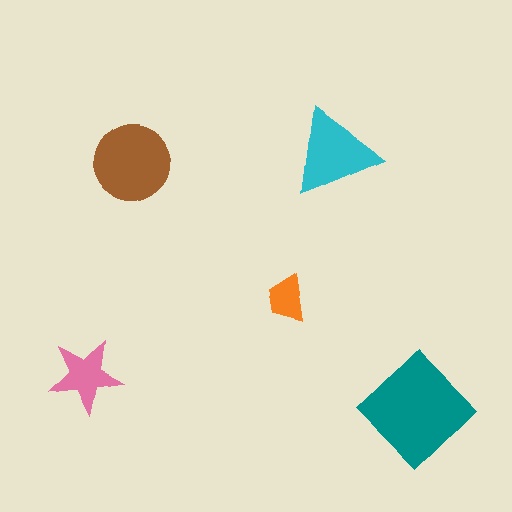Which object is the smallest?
The orange trapezoid.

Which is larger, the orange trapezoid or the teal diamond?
The teal diamond.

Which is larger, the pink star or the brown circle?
The brown circle.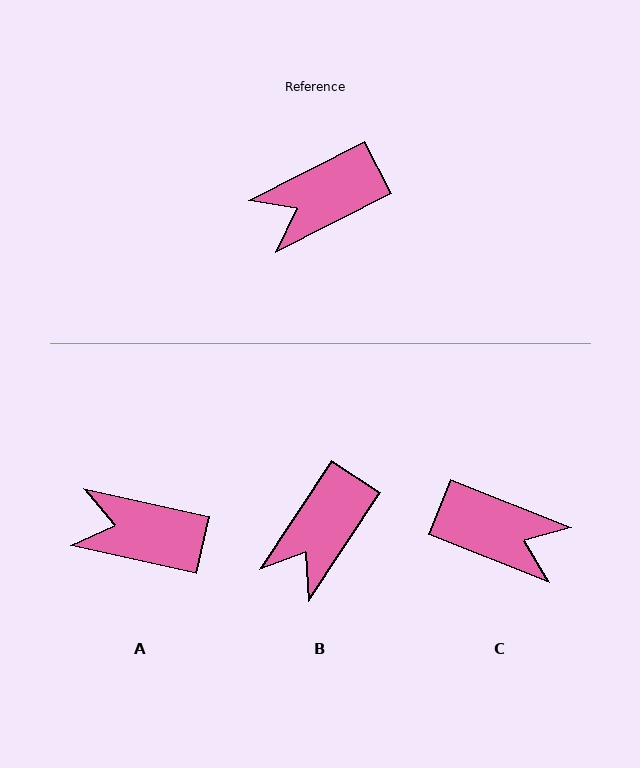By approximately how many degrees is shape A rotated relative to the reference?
Approximately 40 degrees clockwise.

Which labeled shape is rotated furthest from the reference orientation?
C, about 131 degrees away.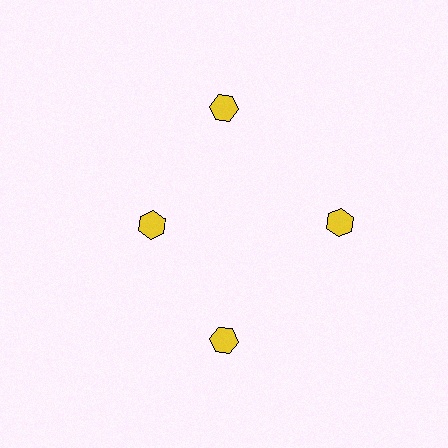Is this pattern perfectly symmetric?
No. The 4 yellow hexagons are arranged in a ring, but one element near the 9 o'clock position is pulled inward toward the center, breaking the 4-fold rotational symmetry.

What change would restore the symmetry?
The symmetry would be restored by moving it outward, back onto the ring so that all 4 hexagons sit at equal angles and equal distance from the center.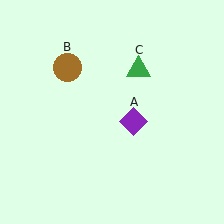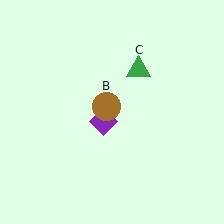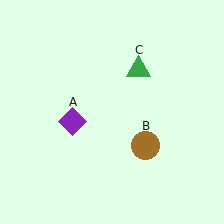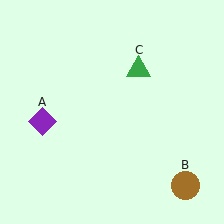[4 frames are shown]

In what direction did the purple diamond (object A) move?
The purple diamond (object A) moved left.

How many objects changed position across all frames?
2 objects changed position: purple diamond (object A), brown circle (object B).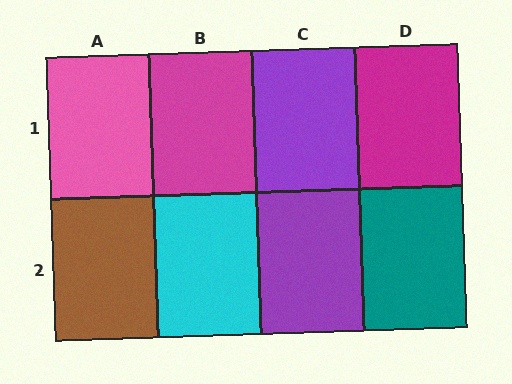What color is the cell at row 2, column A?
Brown.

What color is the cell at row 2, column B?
Cyan.